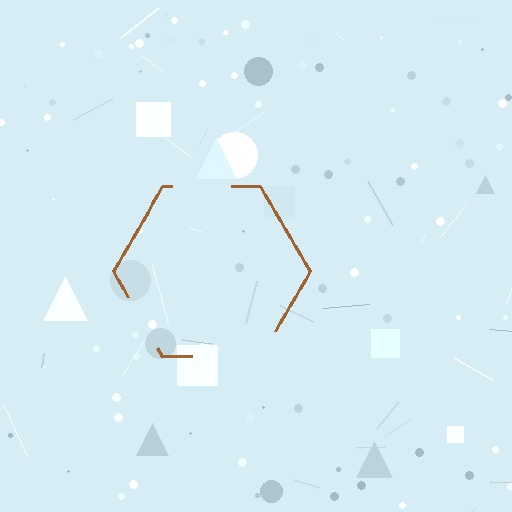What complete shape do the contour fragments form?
The contour fragments form a hexagon.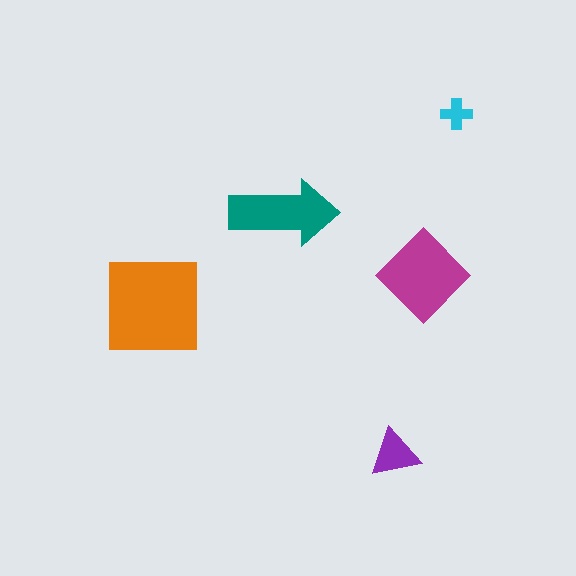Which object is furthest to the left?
The orange square is leftmost.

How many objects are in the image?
There are 5 objects in the image.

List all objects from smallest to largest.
The cyan cross, the purple triangle, the teal arrow, the magenta diamond, the orange square.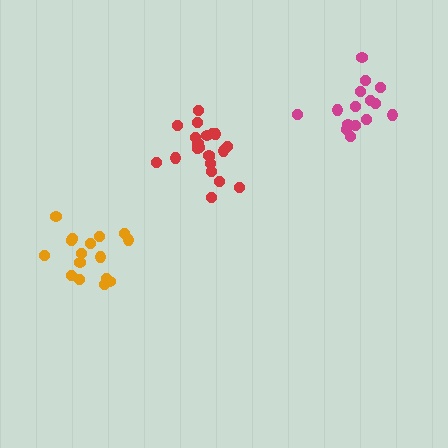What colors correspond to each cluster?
The clusters are colored: magenta, red, orange.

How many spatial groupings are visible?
There are 3 spatial groupings.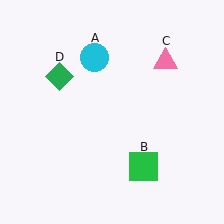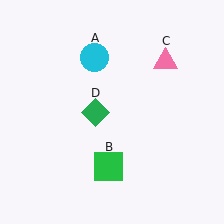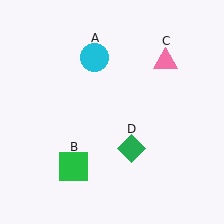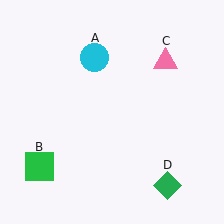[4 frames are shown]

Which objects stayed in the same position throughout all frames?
Cyan circle (object A) and pink triangle (object C) remained stationary.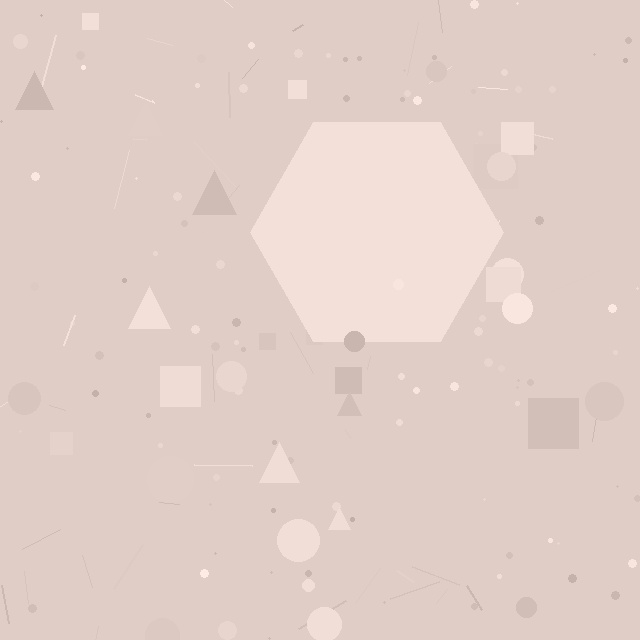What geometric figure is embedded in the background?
A hexagon is embedded in the background.